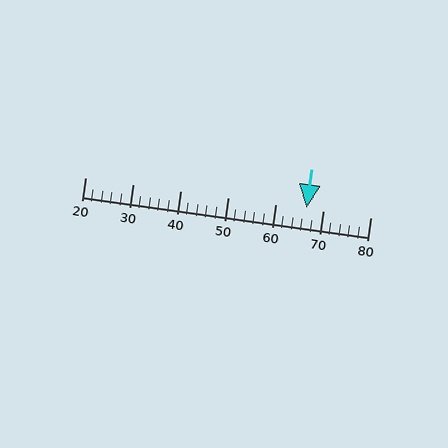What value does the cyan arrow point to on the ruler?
The cyan arrow points to approximately 67.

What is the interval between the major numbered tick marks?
The major tick marks are spaced 10 units apart.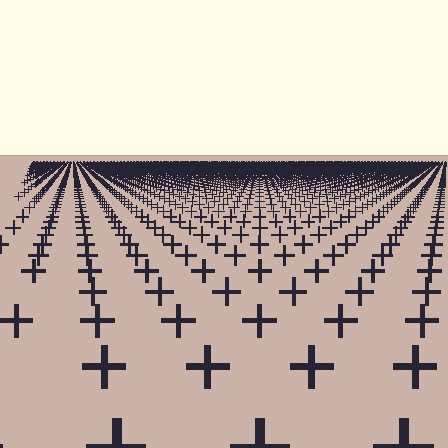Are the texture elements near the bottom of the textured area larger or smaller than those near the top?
Larger. Near the bottom, elements are closer to the viewer and appear at a bigger on-screen size.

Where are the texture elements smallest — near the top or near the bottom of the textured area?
Near the top.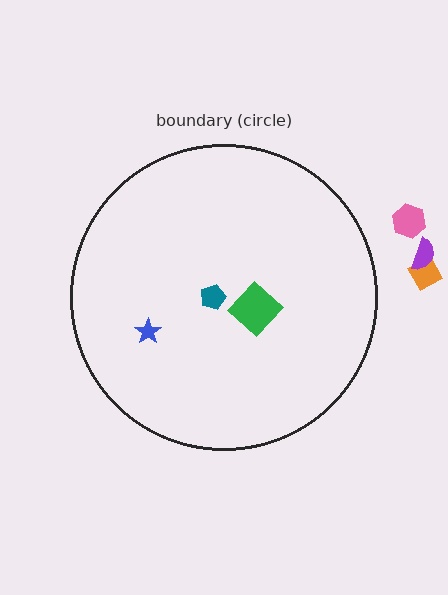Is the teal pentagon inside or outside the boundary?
Inside.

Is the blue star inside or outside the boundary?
Inside.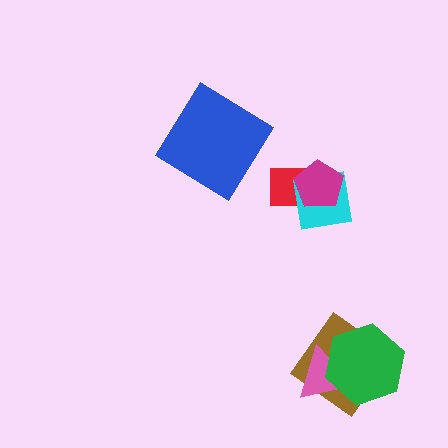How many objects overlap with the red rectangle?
2 objects overlap with the red rectangle.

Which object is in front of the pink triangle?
The green hexagon is in front of the pink triangle.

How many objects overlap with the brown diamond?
2 objects overlap with the brown diamond.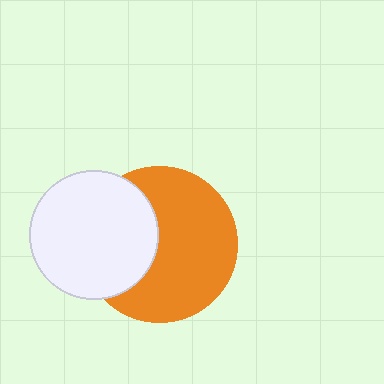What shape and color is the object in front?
The object in front is a white circle.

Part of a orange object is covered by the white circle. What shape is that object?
It is a circle.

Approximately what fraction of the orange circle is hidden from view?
Roughly 36% of the orange circle is hidden behind the white circle.